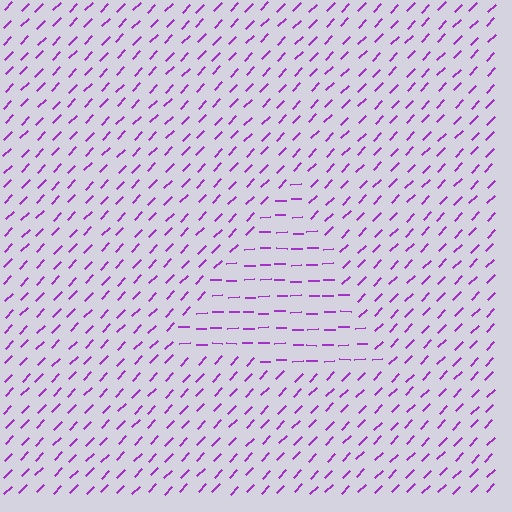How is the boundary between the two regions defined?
The boundary is defined purely by a change in line orientation (approximately 45 degrees difference). All lines are the same color and thickness.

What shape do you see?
I see a triangle.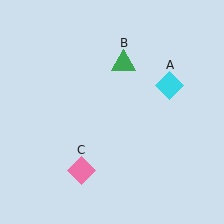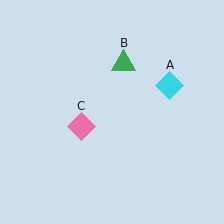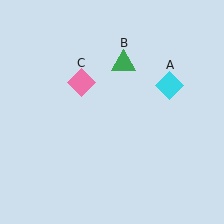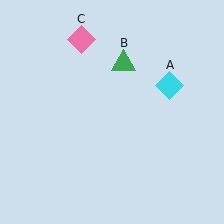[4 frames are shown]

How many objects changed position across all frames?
1 object changed position: pink diamond (object C).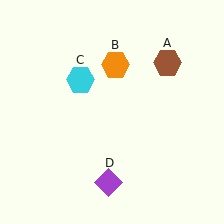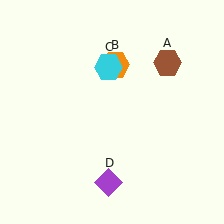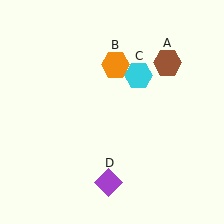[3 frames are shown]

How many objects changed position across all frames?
1 object changed position: cyan hexagon (object C).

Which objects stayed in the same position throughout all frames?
Brown hexagon (object A) and orange hexagon (object B) and purple diamond (object D) remained stationary.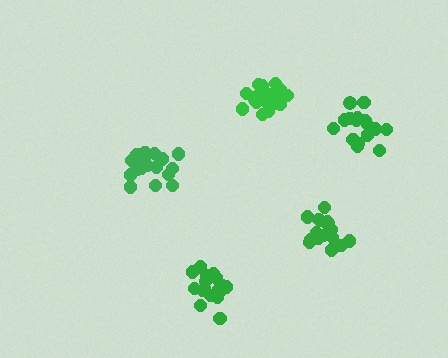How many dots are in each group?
Group 1: 18 dots, Group 2: 18 dots, Group 3: 16 dots, Group 4: 19 dots, Group 5: 19 dots (90 total).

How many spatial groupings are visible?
There are 5 spatial groupings.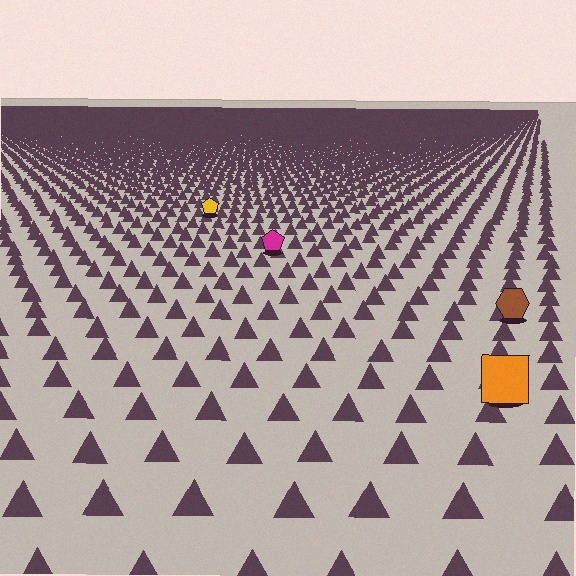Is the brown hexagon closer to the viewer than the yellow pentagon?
Yes. The brown hexagon is closer — you can tell from the texture gradient: the ground texture is coarser near it.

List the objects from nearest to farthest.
From nearest to farthest: the orange square, the brown hexagon, the magenta pentagon, the yellow pentagon.